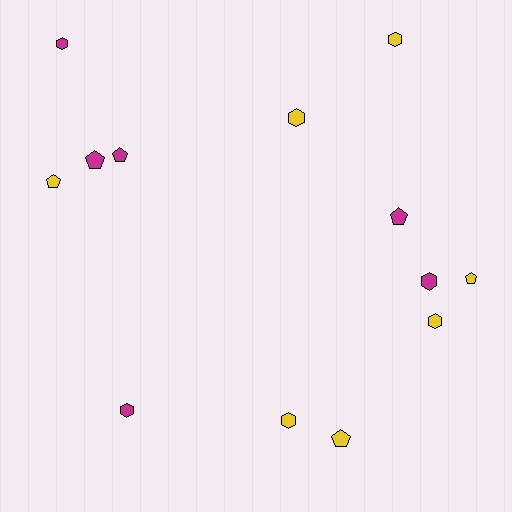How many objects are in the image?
There are 13 objects.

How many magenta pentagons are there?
There are 3 magenta pentagons.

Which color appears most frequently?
Yellow, with 7 objects.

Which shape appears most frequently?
Hexagon, with 7 objects.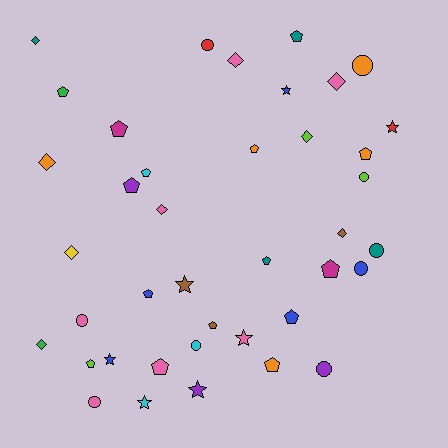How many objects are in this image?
There are 40 objects.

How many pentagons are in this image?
There are 15 pentagons.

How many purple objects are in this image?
There are 3 purple objects.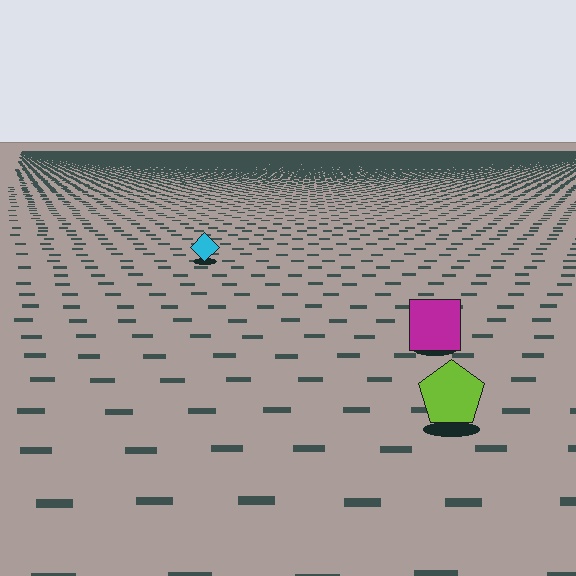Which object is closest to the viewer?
The lime pentagon is closest. The texture marks near it are larger and more spread out.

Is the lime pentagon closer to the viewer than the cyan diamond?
Yes. The lime pentagon is closer — you can tell from the texture gradient: the ground texture is coarser near it.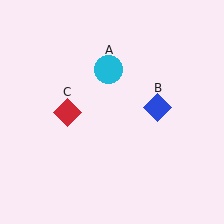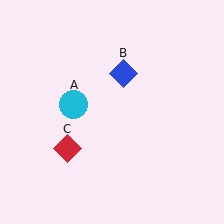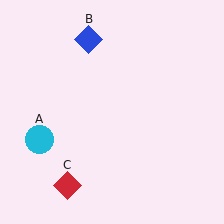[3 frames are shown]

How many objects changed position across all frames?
3 objects changed position: cyan circle (object A), blue diamond (object B), red diamond (object C).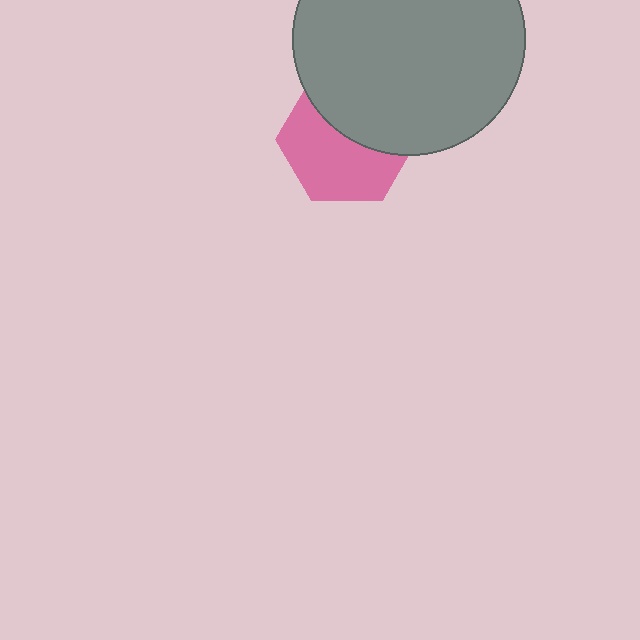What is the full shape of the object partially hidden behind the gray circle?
The partially hidden object is a pink hexagon.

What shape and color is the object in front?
The object in front is a gray circle.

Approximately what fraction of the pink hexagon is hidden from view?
Roughly 43% of the pink hexagon is hidden behind the gray circle.